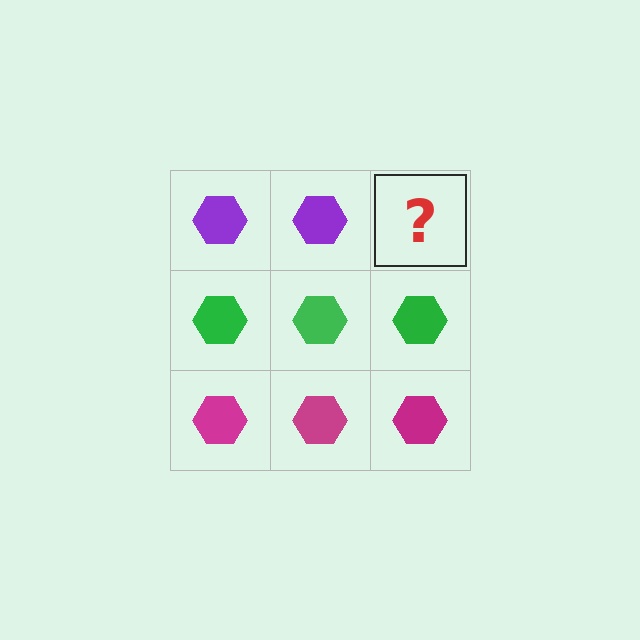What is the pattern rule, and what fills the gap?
The rule is that each row has a consistent color. The gap should be filled with a purple hexagon.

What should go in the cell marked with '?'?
The missing cell should contain a purple hexagon.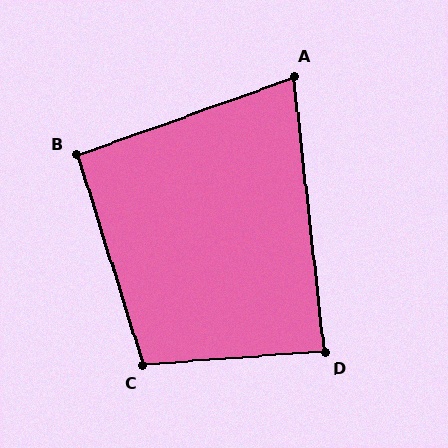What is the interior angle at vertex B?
Approximately 92 degrees (approximately right).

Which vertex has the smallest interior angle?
A, at approximately 77 degrees.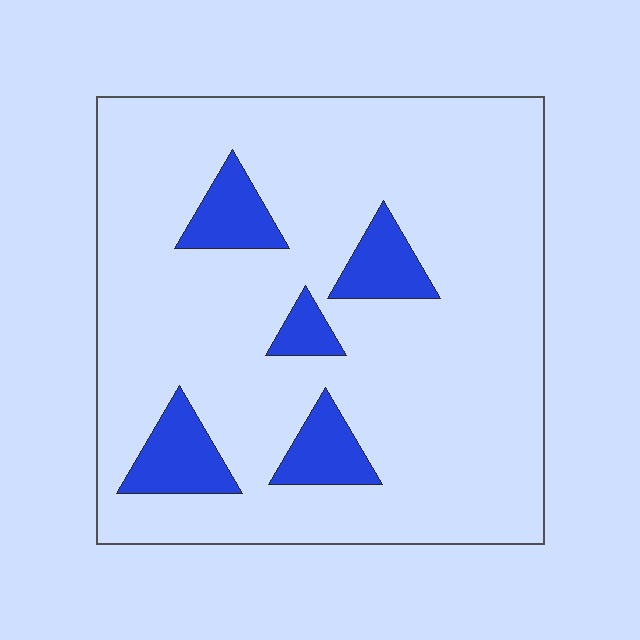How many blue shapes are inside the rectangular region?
5.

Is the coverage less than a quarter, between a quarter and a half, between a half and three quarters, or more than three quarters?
Less than a quarter.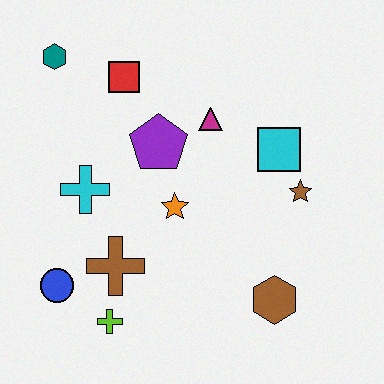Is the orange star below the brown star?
Yes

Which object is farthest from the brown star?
The teal hexagon is farthest from the brown star.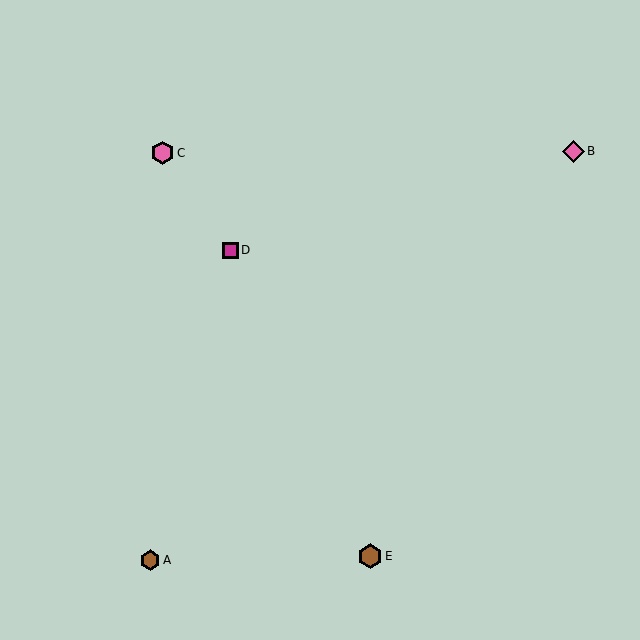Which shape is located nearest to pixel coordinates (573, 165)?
The pink diamond (labeled B) at (573, 151) is nearest to that location.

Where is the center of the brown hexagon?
The center of the brown hexagon is at (370, 556).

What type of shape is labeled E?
Shape E is a brown hexagon.